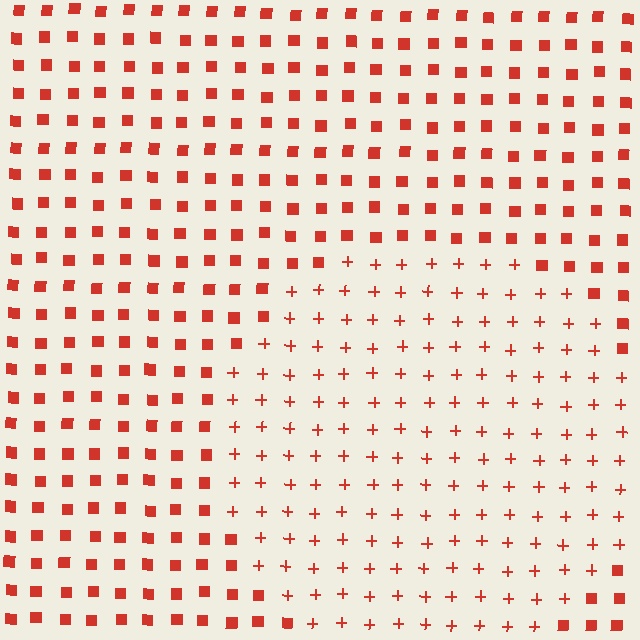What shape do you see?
I see a circle.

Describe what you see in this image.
The image is filled with small red elements arranged in a uniform grid. A circle-shaped region contains plus signs, while the surrounding area contains squares. The boundary is defined purely by the change in element shape.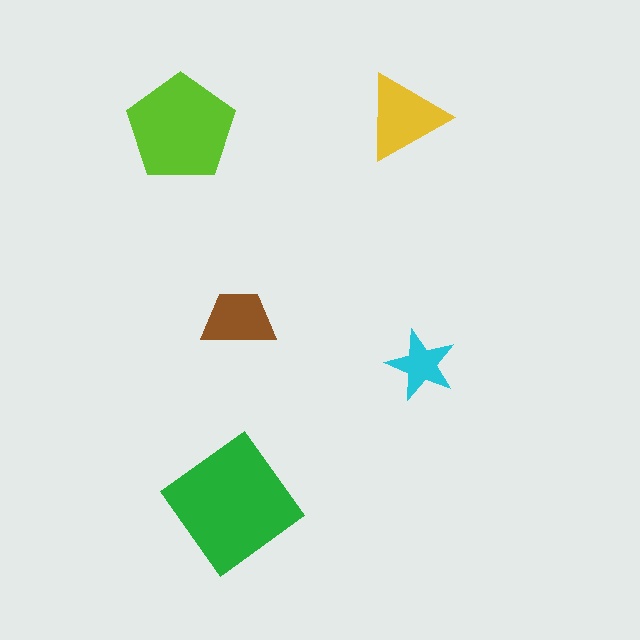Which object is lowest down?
The green diamond is bottommost.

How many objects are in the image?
There are 5 objects in the image.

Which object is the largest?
The green diamond.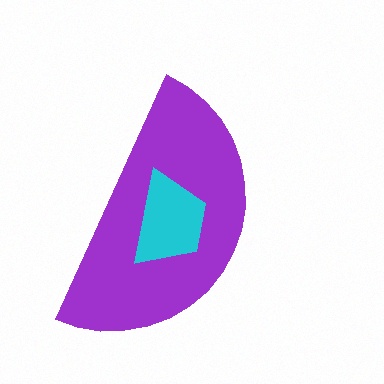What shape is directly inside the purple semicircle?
The cyan trapezoid.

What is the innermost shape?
The cyan trapezoid.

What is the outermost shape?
The purple semicircle.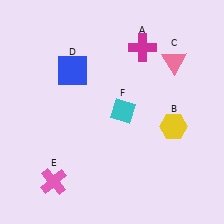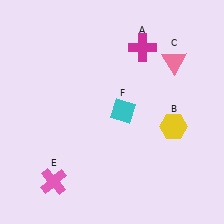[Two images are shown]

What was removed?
The blue square (D) was removed in Image 2.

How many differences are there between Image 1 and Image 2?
There is 1 difference between the two images.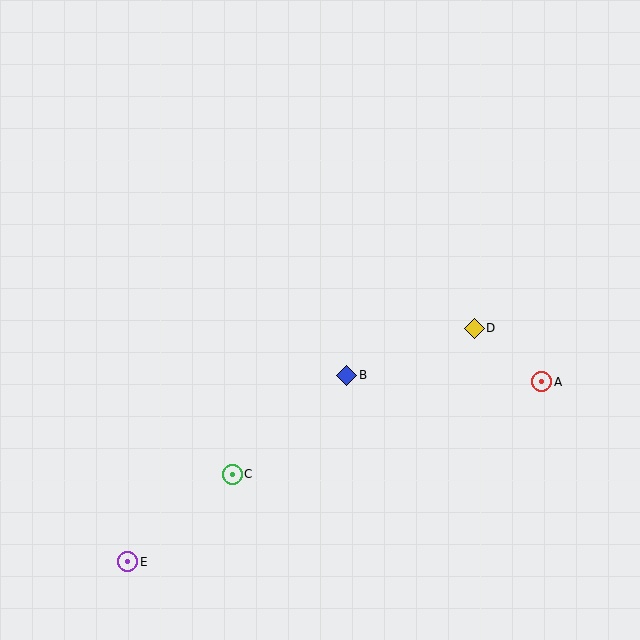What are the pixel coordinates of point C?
Point C is at (232, 474).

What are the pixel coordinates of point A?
Point A is at (542, 382).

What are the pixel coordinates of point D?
Point D is at (474, 328).